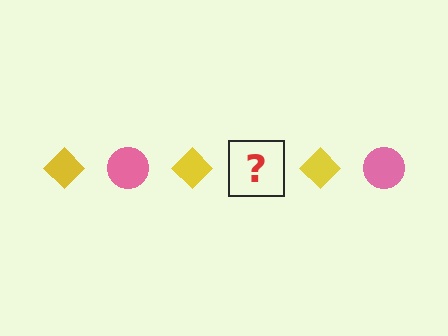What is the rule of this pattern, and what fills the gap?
The rule is that the pattern alternates between yellow diamond and pink circle. The gap should be filled with a pink circle.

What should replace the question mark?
The question mark should be replaced with a pink circle.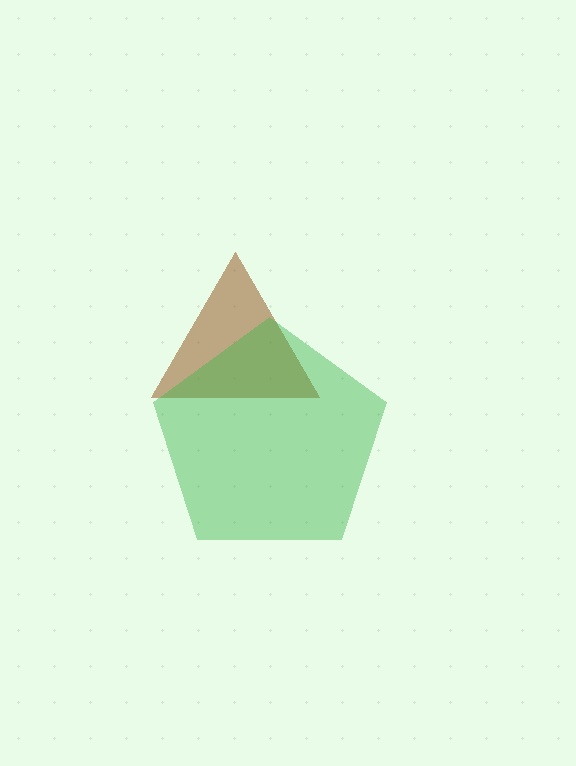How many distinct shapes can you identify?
There are 2 distinct shapes: a brown triangle, a green pentagon.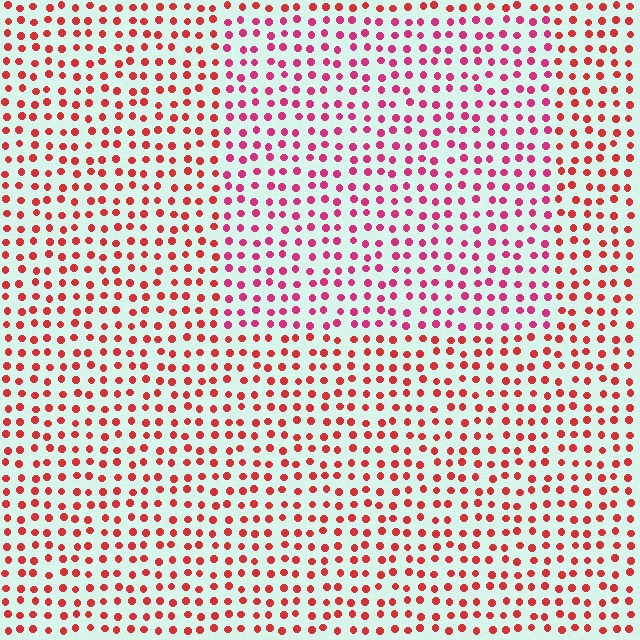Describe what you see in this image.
The image is filled with small red elements in a uniform arrangement. A rectangle-shaped region is visible where the elements are tinted to a slightly different hue, forming a subtle color boundary.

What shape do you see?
I see a rectangle.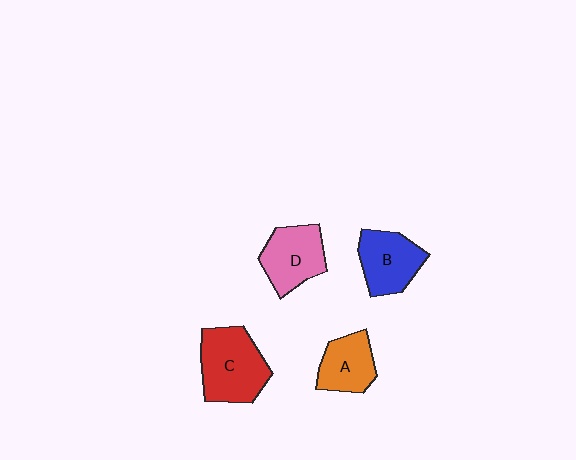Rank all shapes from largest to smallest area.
From largest to smallest: C (red), D (pink), B (blue), A (orange).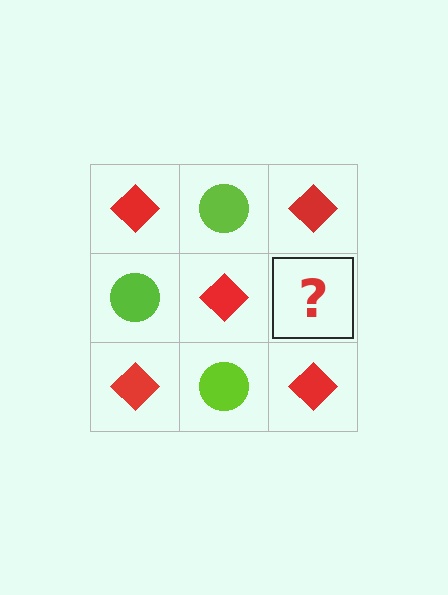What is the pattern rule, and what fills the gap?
The rule is that it alternates red diamond and lime circle in a checkerboard pattern. The gap should be filled with a lime circle.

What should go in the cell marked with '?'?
The missing cell should contain a lime circle.